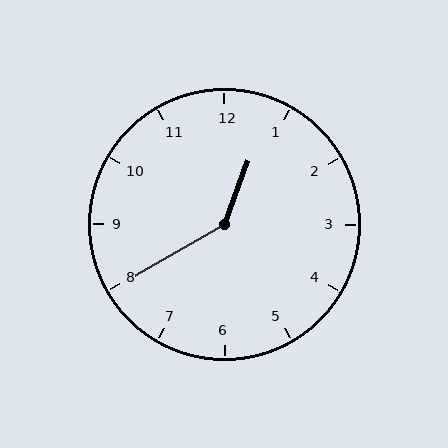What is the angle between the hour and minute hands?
Approximately 140 degrees.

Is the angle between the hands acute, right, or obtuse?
It is obtuse.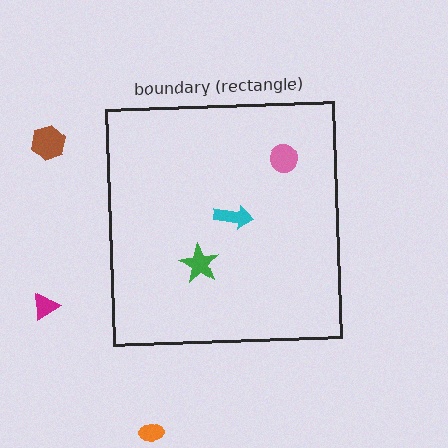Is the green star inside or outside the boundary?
Inside.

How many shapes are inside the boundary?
3 inside, 3 outside.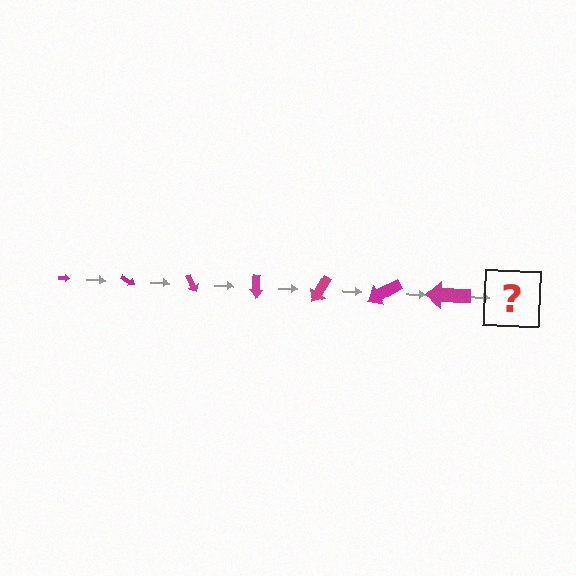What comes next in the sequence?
The next element should be an arrow, larger than the previous one and rotated 210 degrees from the start.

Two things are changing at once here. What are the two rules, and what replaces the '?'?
The two rules are that the arrow grows larger each step and it rotates 30 degrees each step. The '?' should be an arrow, larger than the previous one and rotated 210 degrees from the start.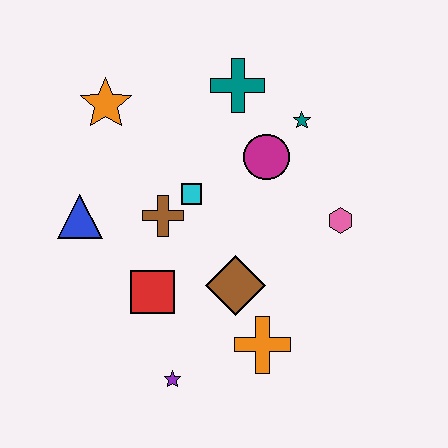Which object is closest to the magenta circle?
The teal star is closest to the magenta circle.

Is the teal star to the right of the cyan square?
Yes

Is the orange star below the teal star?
No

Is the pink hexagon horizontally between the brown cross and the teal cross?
No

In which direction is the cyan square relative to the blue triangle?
The cyan square is to the right of the blue triangle.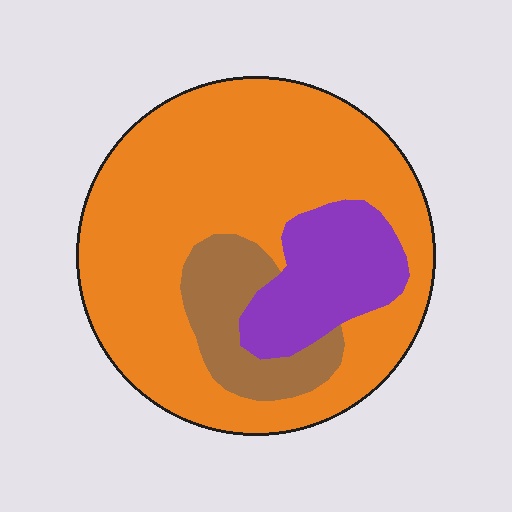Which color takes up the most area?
Orange, at roughly 70%.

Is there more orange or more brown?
Orange.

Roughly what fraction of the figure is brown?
Brown covers 13% of the figure.